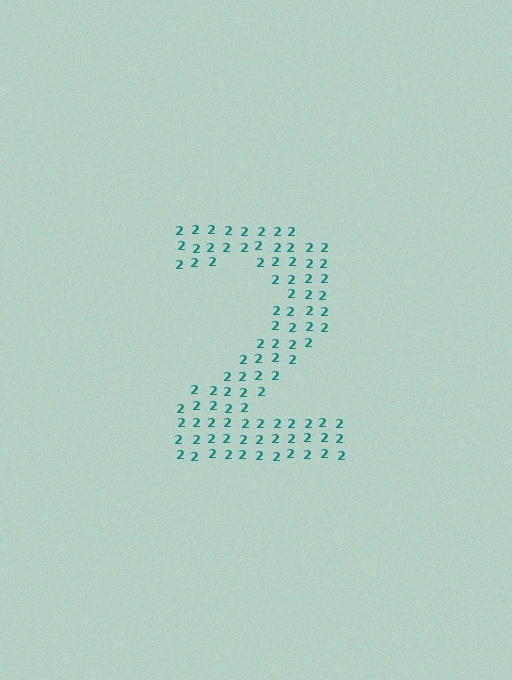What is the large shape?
The large shape is the digit 2.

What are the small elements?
The small elements are digit 2's.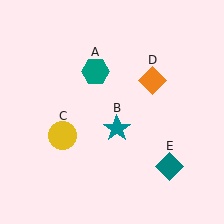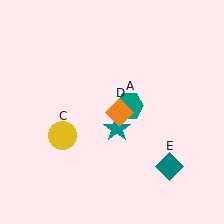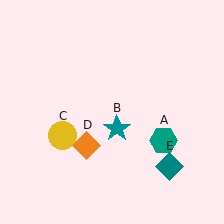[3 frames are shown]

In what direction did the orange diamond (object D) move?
The orange diamond (object D) moved down and to the left.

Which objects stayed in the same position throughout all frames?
Teal star (object B) and yellow circle (object C) and teal diamond (object E) remained stationary.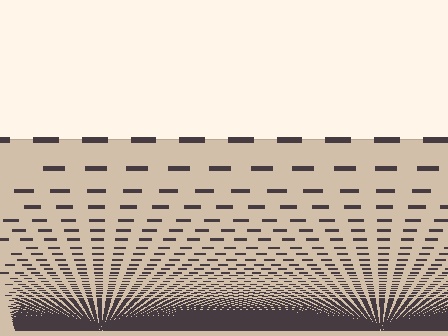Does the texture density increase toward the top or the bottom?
Density increases toward the bottom.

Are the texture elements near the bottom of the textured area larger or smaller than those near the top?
Smaller. The gradient is inverted — elements near the bottom are smaller and denser.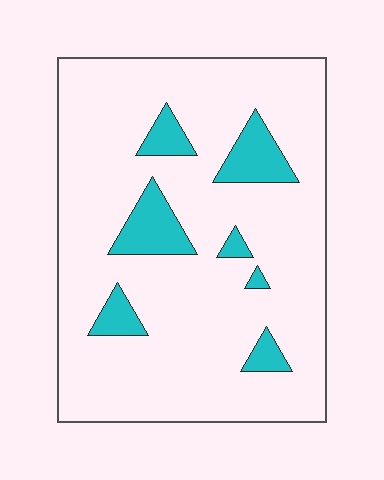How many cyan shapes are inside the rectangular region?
7.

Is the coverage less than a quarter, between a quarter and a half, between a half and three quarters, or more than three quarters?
Less than a quarter.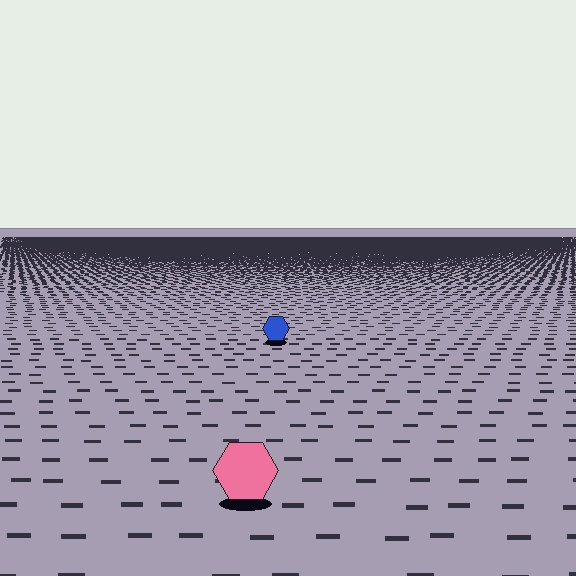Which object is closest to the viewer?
The pink hexagon is closest. The texture marks near it are larger and more spread out.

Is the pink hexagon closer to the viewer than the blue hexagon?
Yes. The pink hexagon is closer — you can tell from the texture gradient: the ground texture is coarser near it.